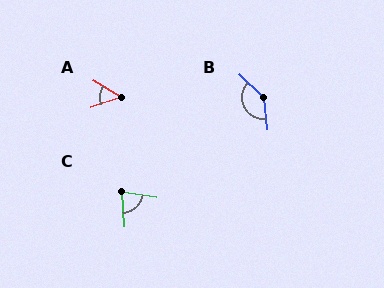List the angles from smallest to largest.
A (51°), C (76°), B (141°).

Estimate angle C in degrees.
Approximately 76 degrees.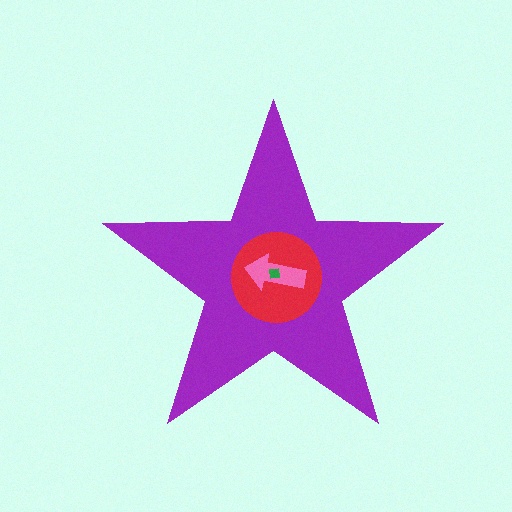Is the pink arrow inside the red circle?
Yes.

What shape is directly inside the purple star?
The red circle.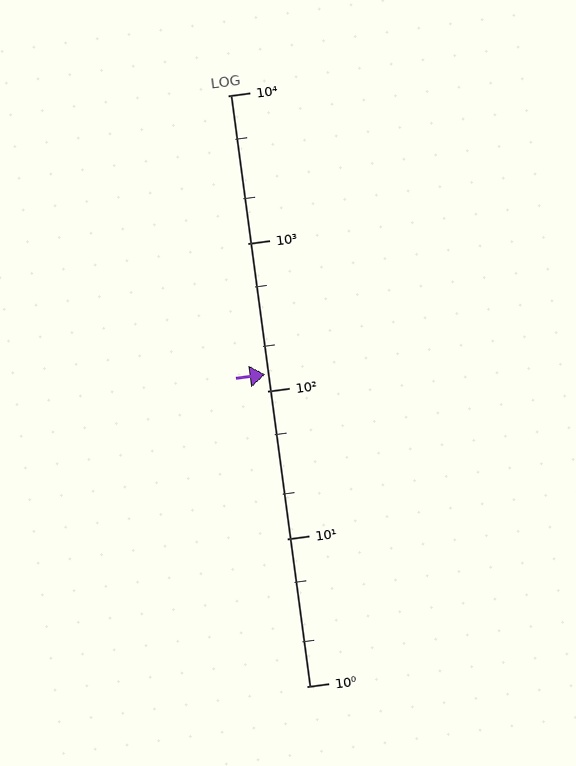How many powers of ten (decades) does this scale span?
The scale spans 4 decades, from 1 to 10000.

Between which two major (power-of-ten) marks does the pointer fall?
The pointer is between 100 and 1000.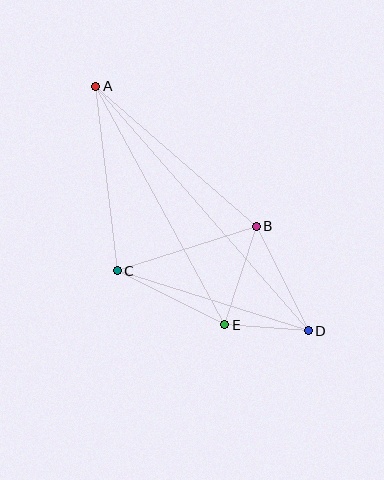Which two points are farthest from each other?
Points A and D are farthest from each other.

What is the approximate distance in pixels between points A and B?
The distance between A and B is approximately 213 pixels.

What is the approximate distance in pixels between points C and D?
The distance between C and D is approximately 200 pixels.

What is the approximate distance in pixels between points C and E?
The distance between C and E is approximately 121 pixels.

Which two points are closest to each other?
Points D and E are closest to each other.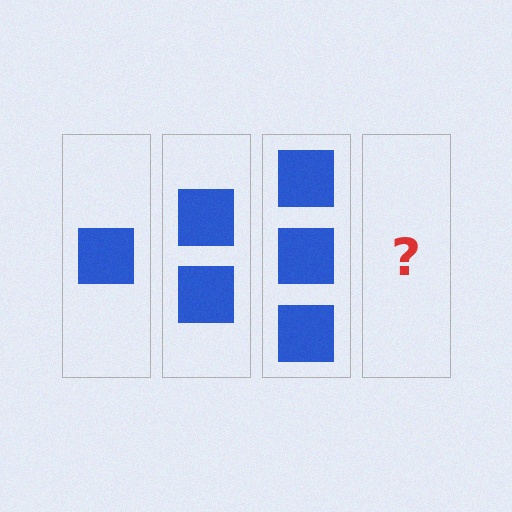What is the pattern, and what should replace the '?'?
The pattern is that each step adds one more square. The '?' should be 4 squares.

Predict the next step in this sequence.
The next step is 4 squares.